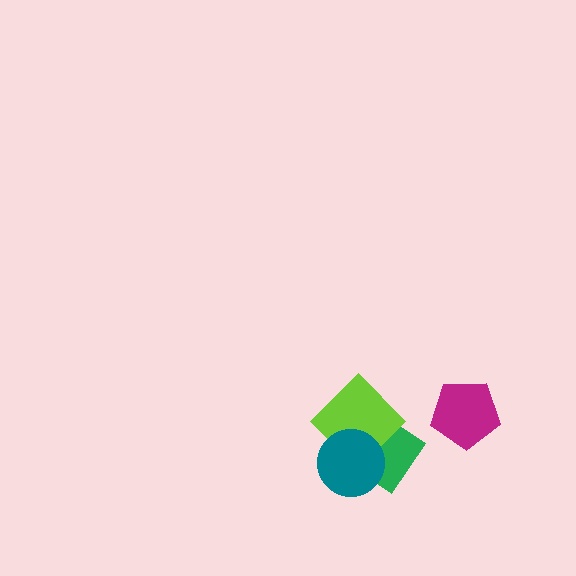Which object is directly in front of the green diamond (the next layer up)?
The lime diamond is directly in front of the green diamond.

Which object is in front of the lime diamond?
The teal circle is in front of the lime diamond.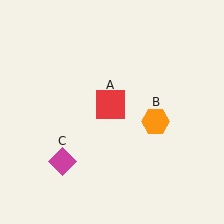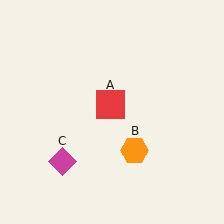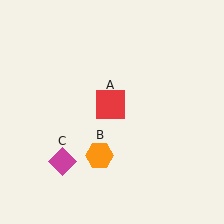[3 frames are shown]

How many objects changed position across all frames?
1 object changed position: orange hexagon (object B).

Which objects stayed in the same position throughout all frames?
Red square (object A) and magenta diamond (object C) remained stationary.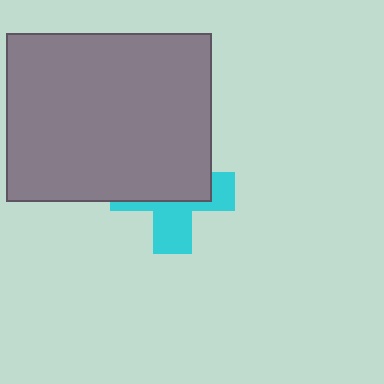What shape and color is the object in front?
The object in front is a gray rectangle.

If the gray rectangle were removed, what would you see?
You would see the complete cyan cross.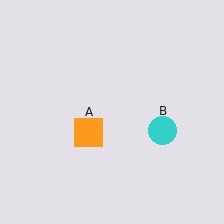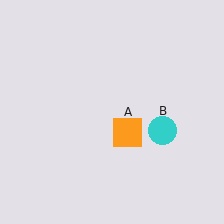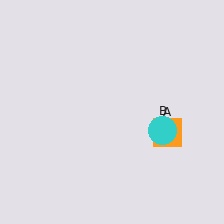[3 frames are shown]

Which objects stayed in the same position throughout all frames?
Cyan circle (object B) remained stationary.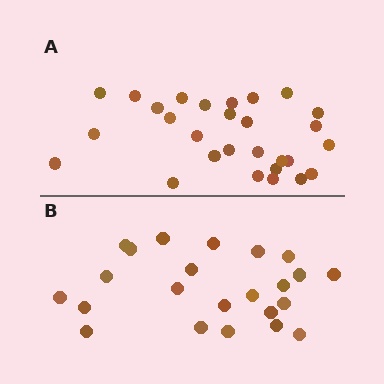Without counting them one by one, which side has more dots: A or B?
Region A (the top region) has more dots.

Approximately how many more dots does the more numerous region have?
Region A has about 5 more dots than region B.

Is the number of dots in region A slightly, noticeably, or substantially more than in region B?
Region A has only slightly more — the two regions are fairly close. The ratio is roughly 1.2 to 1.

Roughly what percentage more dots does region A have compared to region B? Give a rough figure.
About 20% more.